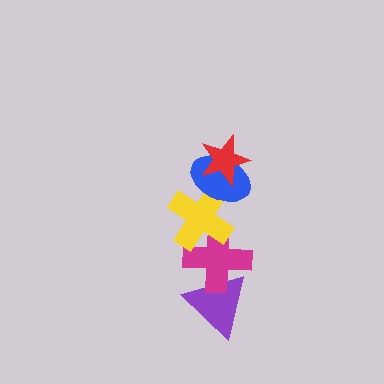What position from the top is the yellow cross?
The yellow cross is 3rd from the top.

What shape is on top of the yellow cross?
The blue ellipse is on top of the yellow cross.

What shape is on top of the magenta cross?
The yellow cross is on top of the magenta cross.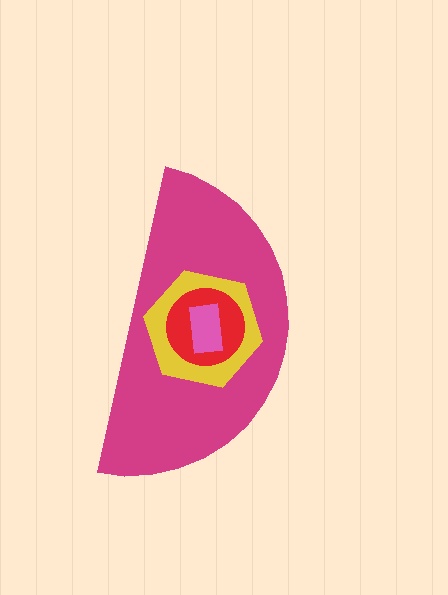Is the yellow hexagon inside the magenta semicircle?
Yes.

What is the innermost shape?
The pink rectangle.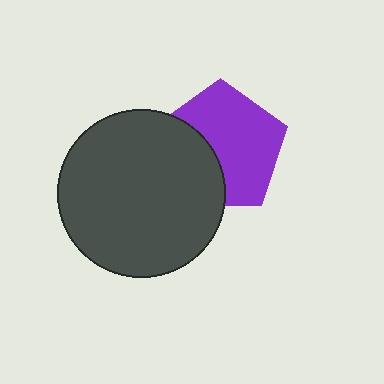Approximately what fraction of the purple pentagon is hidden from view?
Roughly 37% of the purple pentagon is hidden behind the dark gray circle.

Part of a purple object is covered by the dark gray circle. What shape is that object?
It is a pentagon.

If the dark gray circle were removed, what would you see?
You would see the complete purple pentagon.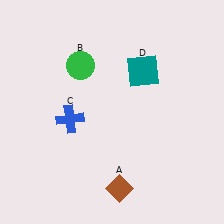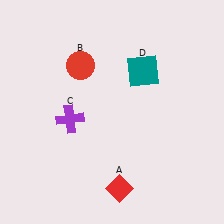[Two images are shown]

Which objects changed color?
A changed from brown to red. B changed from green to red. C changed from blue to purple.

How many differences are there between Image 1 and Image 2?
There are 3 differences between the two images.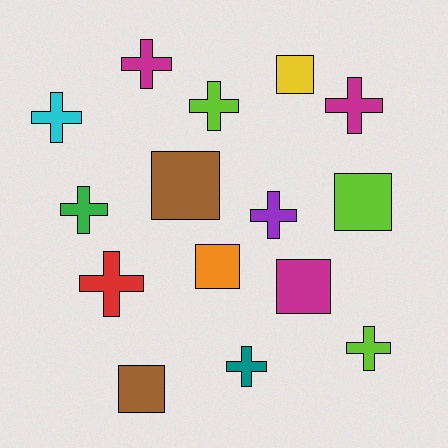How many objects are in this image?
There are 15 objects.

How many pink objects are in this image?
There are no pink objects.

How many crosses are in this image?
There are 9 crosses.